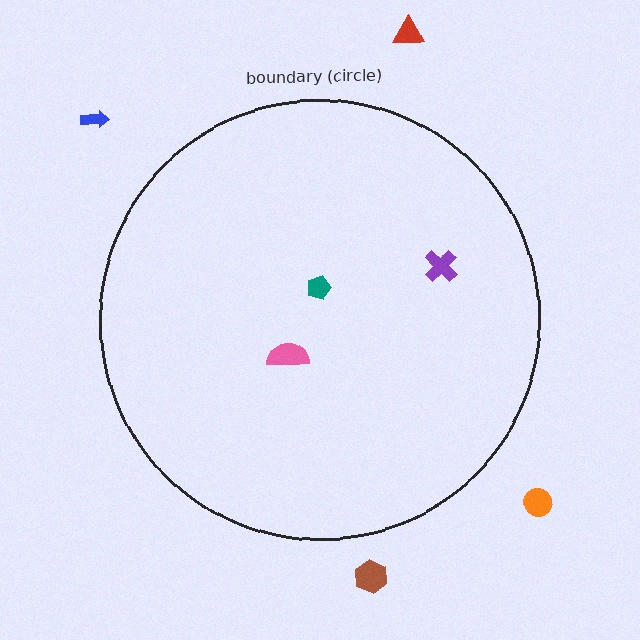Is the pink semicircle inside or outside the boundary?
Inside.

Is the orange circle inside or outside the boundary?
Outside.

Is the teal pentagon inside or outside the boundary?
Inside.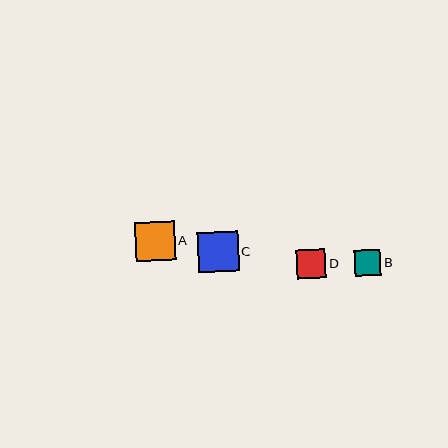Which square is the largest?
Square C is the largest with a size of approximately 40 pixels.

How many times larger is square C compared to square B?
Square C is approximately 1.6 times the size of square B.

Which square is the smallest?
Square B is the smallest with a size of approximately 26 pixels.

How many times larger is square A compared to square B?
Square A is approximately 1.5 times the size of square B.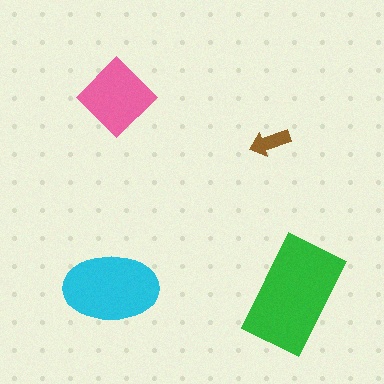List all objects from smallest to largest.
The brown arrow, the pink diamond, the cyan ellipse, the green rectangle.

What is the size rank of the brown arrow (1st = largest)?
4th.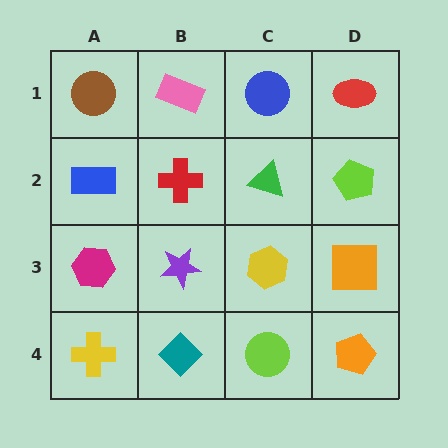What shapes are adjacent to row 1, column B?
A red cross (row 2, column B), a brown circle (row 1, column A), a blue circle (row 1, column C).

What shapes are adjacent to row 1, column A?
A blue rectangle (row 2, column A), a pink rectangle (row 1, column B).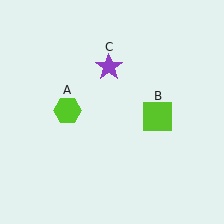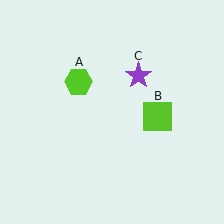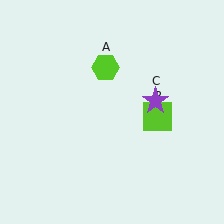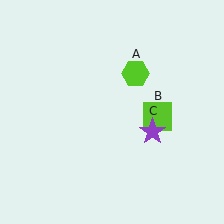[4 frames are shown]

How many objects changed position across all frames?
2 objects changed position: lime hexagon (object A), purple star (object C).